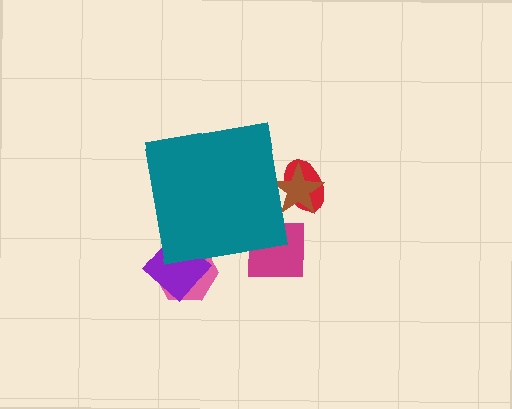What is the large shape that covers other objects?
A teal square.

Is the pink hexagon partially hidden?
Yes, the pink hexagon is partially hidden behind the teal square.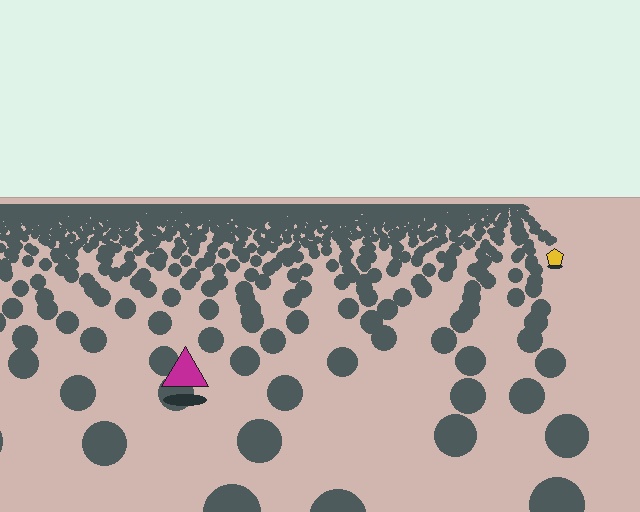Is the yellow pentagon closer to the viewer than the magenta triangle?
No. The magenta triangle is closer — you can tell from the texture gradient: the ground texture is coarser near it.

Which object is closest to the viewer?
The magenta triangle is closest. The texture marks near it are larger and more spread out.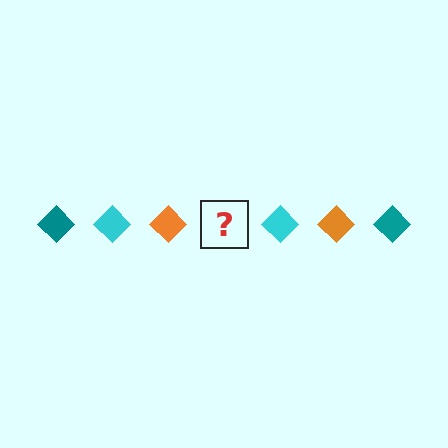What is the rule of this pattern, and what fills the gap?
The rule is that the pattern cycles through teal, cyan, orange diamonds. The gap should be filled with a teal diamond.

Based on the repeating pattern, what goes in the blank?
The blank should be a teal diamond.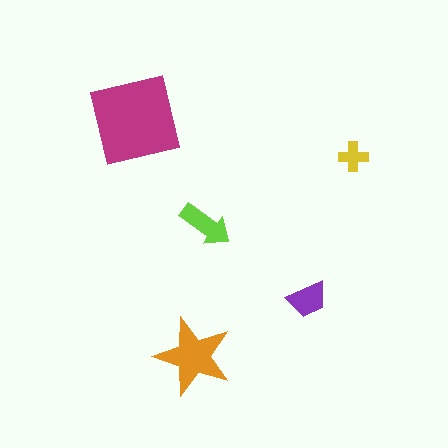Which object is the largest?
The magenta square.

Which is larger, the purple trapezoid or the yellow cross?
The purple trapezoid.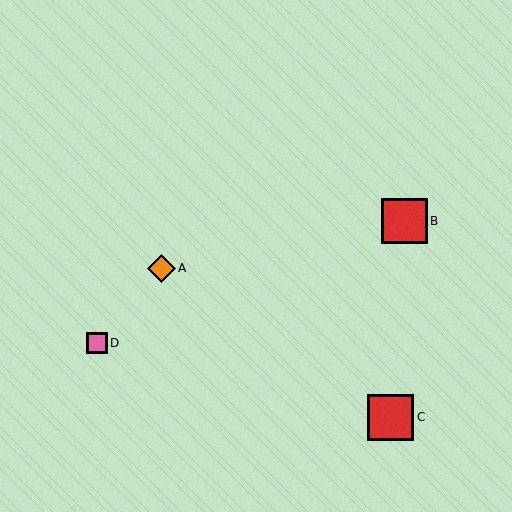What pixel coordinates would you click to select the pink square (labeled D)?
Click at (97, 343) to select the pink square D.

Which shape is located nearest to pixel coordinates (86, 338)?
The pink square (labeled D) at (97, 343) is nearest to that location.